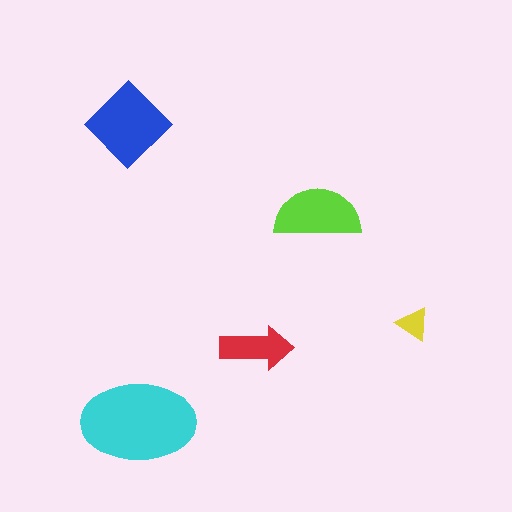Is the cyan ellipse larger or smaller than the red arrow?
Larger.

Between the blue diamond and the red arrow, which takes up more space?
The blue diamond.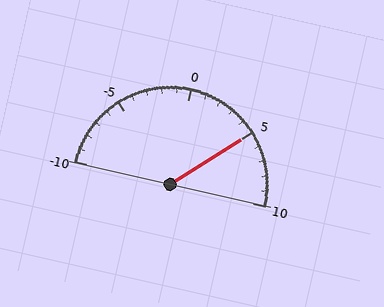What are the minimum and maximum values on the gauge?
The gauge ranges from -10 to 10.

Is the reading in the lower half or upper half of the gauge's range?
The reading is in the upper half of the range (-10 to 10).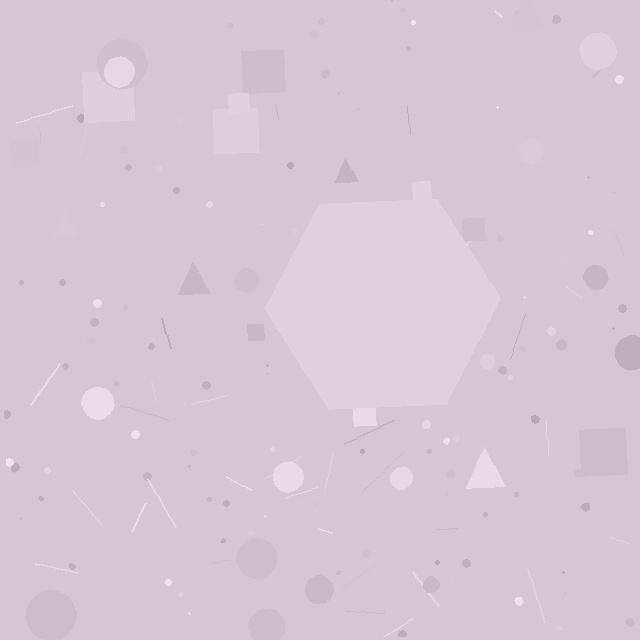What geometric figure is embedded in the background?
A hexagon is embedded in the background.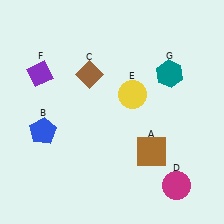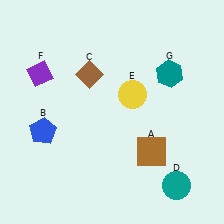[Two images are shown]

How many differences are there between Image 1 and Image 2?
There is 1 difference between the two images.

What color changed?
The circle (D) changed from magenta in Image 1 to teal in Image 2.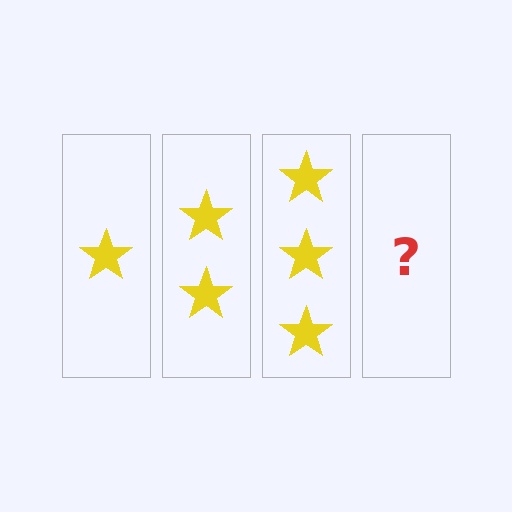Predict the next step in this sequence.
The next step is 4 stars.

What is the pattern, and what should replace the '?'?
The pattern is that each step adds one more star. The '?' should be 4 stars.